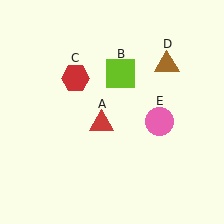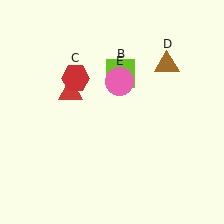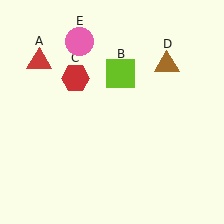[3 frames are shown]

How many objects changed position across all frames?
2 objects changed position: red triangle (object A), pink circle (object E).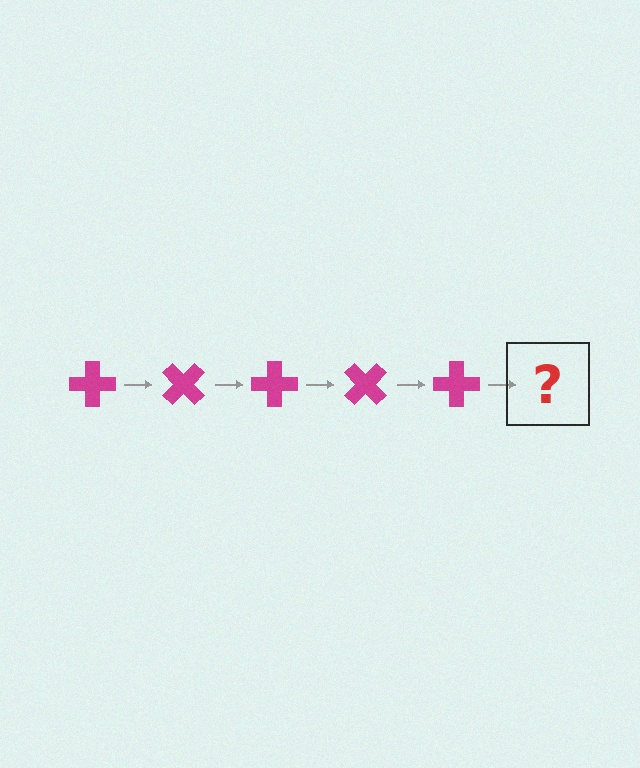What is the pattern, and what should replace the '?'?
The pattern is that the cross rotates 45 degrees each step. The '?' should be a magenta cross rotated 225 degrees.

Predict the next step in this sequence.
The next step is a magenta cross rotated 225 degrees.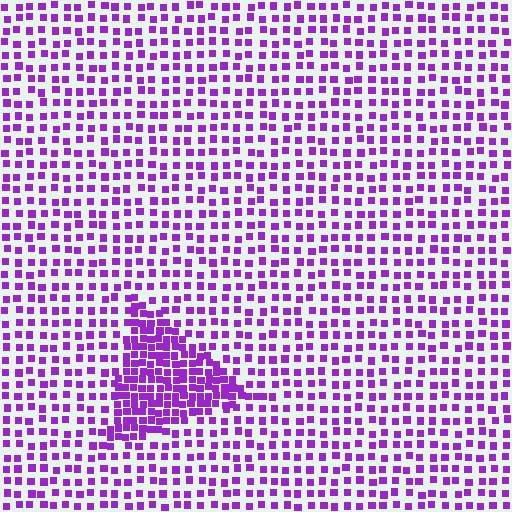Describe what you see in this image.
The image contains small purple elements arranged at two different densities. A triangle-shaped region is visible where the elements are more densely packed than the surrounding area.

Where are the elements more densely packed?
The elements are more densely packed inside the triangle boundary.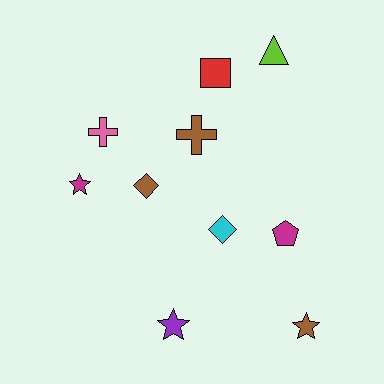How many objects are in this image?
There are 10 objects.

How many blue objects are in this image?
There are no blue objects.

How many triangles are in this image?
There is 1 triangle.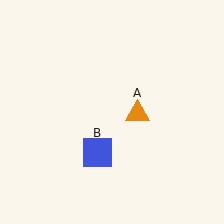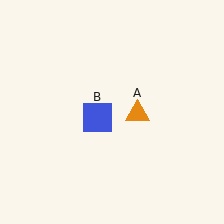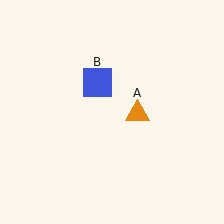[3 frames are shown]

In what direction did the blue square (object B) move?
The blue square (object B) moved up.